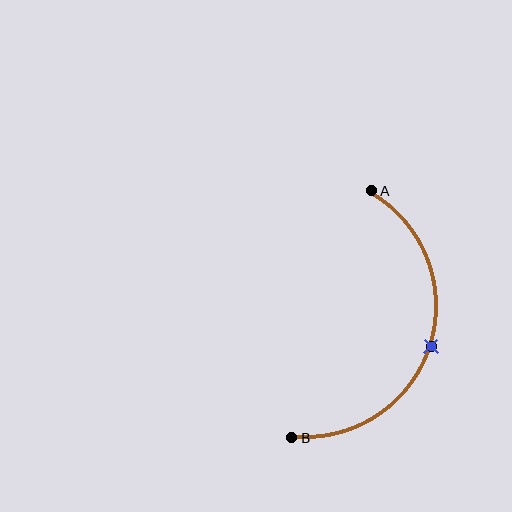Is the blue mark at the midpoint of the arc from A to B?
Yes. The blue mark lies on the arc at equal arc-length from both A and B — it is the arc midpoint.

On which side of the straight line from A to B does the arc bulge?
The arc bulges to the right of the straight line connecting A and B.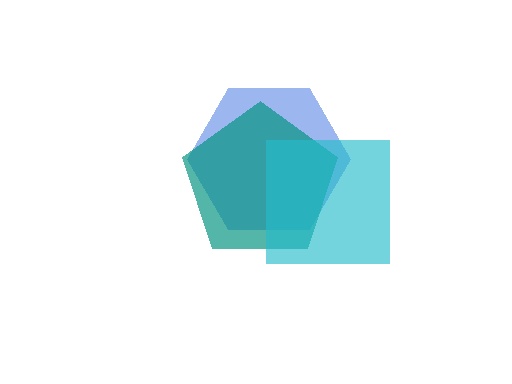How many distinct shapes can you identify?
There are 3 distinct shapes: a blue hexagon, a teal pentagon, a cyan square.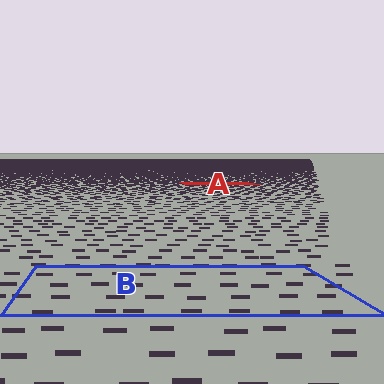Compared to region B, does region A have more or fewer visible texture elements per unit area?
Region A has more texture elements per unit area — they are packed more densely because it is farther away.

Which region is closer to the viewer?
Region B is closer. The texture elements there are larger and more spread out.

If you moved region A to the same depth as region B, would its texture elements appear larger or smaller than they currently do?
They would appear larger. At a closer depth, the same texture elements are projected at a bigger on-screen size.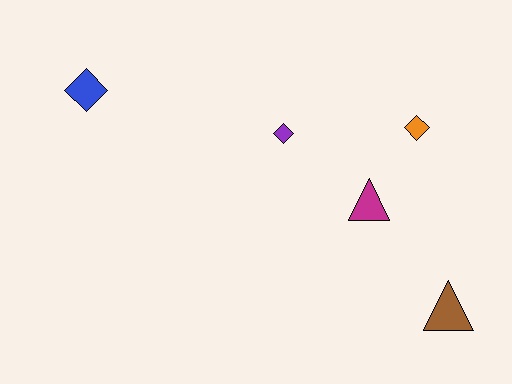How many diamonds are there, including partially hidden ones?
There are 3 diamonds.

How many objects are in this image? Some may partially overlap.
There are 5 objects.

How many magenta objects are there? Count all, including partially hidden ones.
There is 1 magenta object.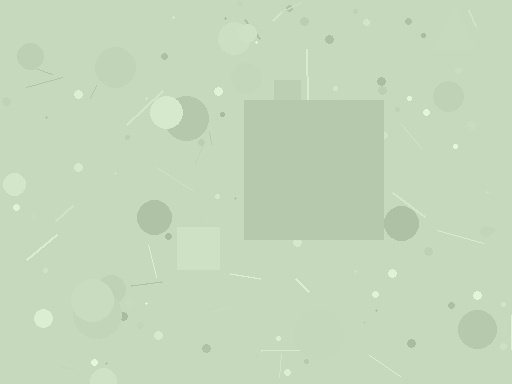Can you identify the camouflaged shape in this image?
The camouflaged shape is a square.